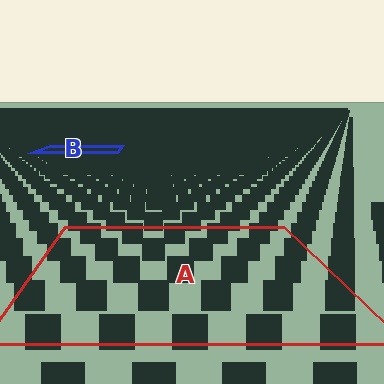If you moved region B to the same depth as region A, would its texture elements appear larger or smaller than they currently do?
They would appear larger. At a closer depth, the same texture elements are projected at a bigger on-screen size.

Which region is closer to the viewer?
Region A is closer. The texture elements there are larger and more spread out.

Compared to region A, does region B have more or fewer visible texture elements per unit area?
Region B has more texture elements per unit area — they are packed more densely because it is farther away.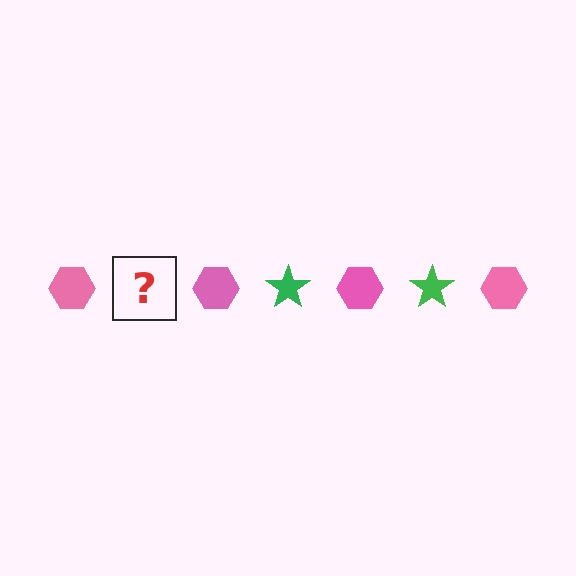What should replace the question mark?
The question mark should be replaced with a green star.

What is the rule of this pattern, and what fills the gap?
The rule is that the pattern alternates between pink hexagon and green star. The gap should be filled with a green star.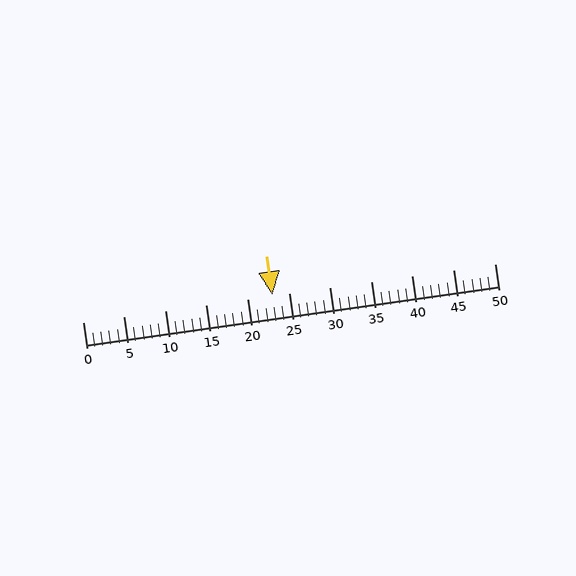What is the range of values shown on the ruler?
The ruler shows values from 0 to 50.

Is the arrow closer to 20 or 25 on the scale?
The arrow is closer to 25.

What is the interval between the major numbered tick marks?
The major tick marks are spaced 5 units apart.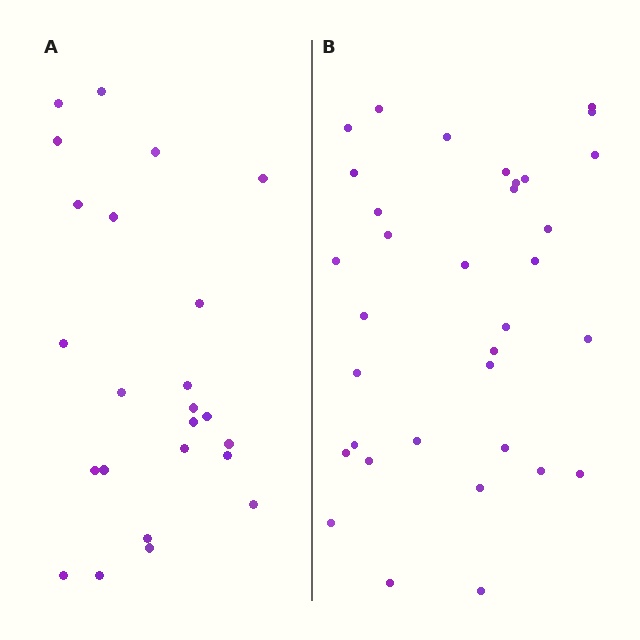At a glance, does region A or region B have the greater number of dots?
Region B (the right region) has more dots.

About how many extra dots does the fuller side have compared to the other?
Region B has roughly 10 or so more dots than region A.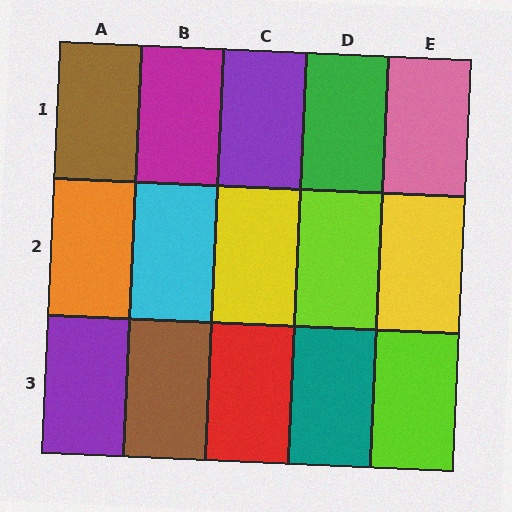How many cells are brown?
2 cells are brown.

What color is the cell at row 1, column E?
Pink.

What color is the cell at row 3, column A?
Purple.